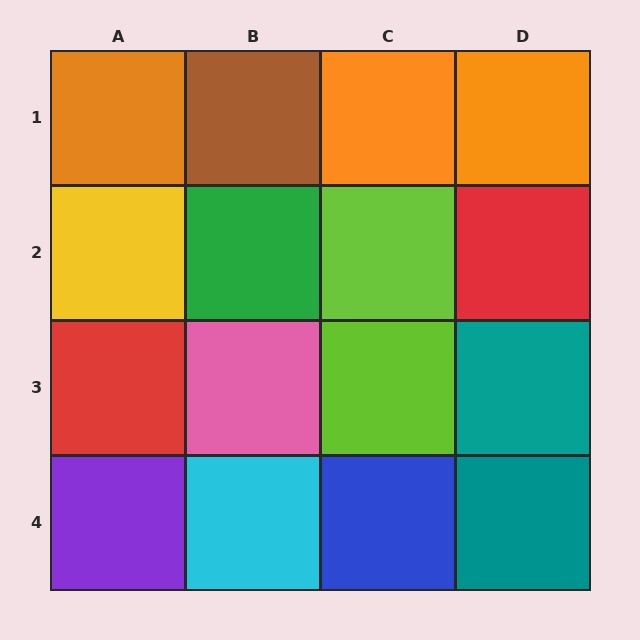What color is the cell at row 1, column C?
Orange.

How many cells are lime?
2 cells are lime.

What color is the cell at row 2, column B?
Green.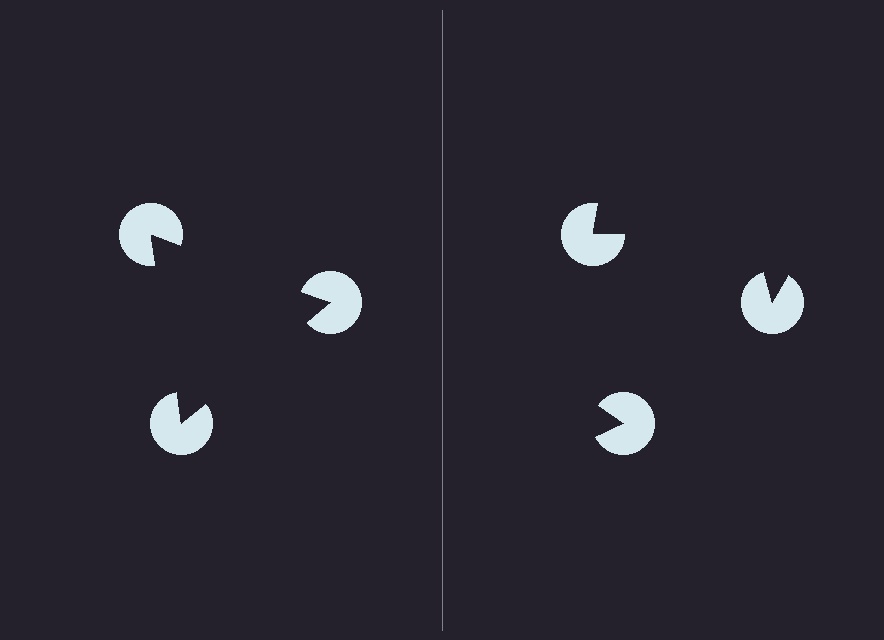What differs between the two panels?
The pac-man discs are positioned identically on both sides; only the wedge orientations differ. On the left they align to a triangle; on the right they are misaligned.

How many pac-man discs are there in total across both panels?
6 — 3 on each side.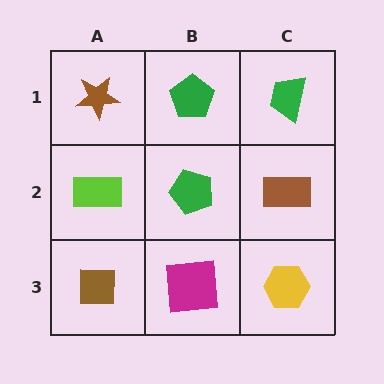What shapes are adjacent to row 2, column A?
A brown star (row 1, column A), a brown square (row 3, column A), a green pentagon (row 2, column B).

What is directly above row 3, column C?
A brown rectangle.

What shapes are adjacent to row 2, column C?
A green trapezoid (row 1, column C), a yellow hexagon (row 3, column C), a green pentagon (row 2, column B).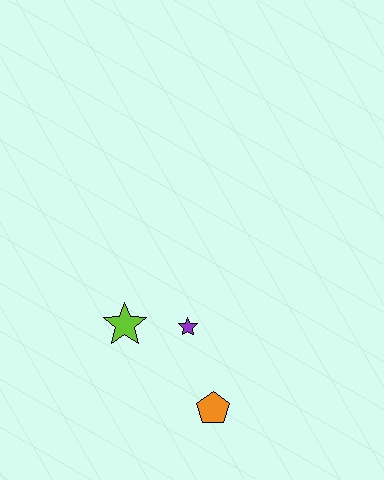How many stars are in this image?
There are 2 stars.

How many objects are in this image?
There are 3 objects.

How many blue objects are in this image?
There are no blue objects.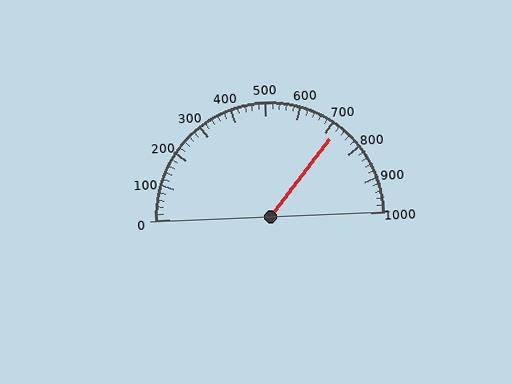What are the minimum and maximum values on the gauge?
The gauge ranges from 0 to 1000.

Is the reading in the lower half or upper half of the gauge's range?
The reading is in the upper half of the range (0 to 1000).